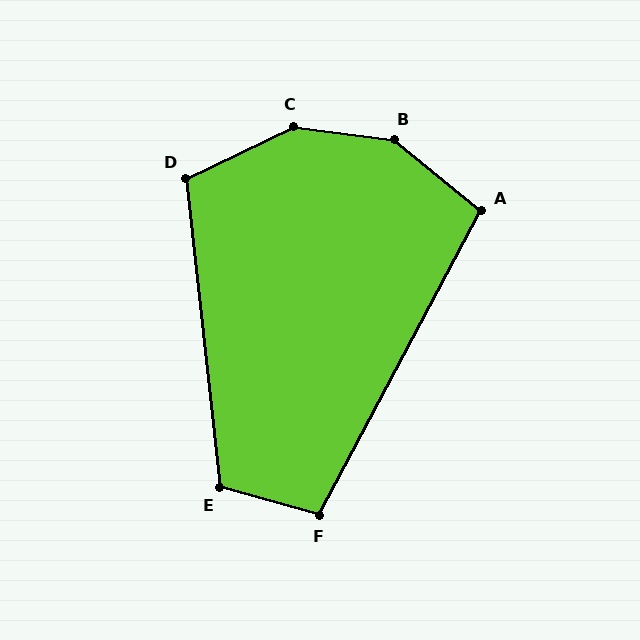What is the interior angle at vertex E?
Approximately 112 degrees (obtuse).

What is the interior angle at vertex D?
Approximately 109 degrees (obtuse).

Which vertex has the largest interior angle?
B, at approximately 148 degrees.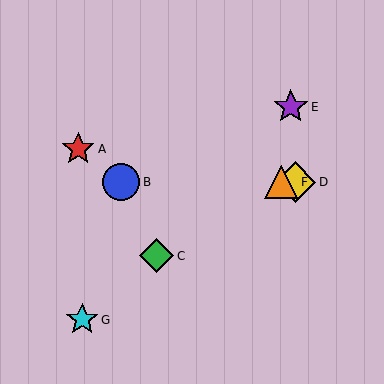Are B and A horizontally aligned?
No, B is at y≈182 and A is at y≈149.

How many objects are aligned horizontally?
3 objects (B, D, F) are aligned horizontally.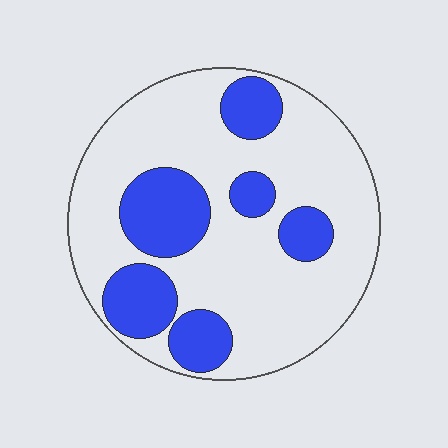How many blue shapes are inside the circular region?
6.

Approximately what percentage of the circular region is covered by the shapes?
Approximately 30%.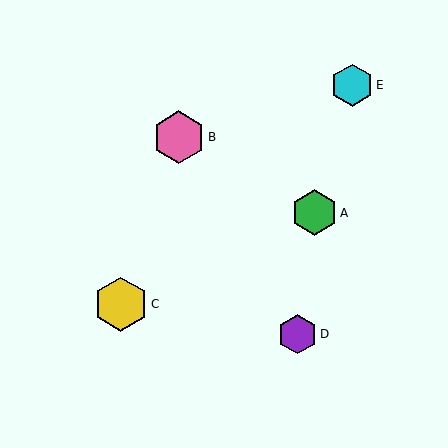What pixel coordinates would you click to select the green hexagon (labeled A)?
Click at (314, 213) to select the green hexagon A.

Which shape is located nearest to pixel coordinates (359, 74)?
The cyan hexagon (labeled E) at (352, 85) is nearest to that location.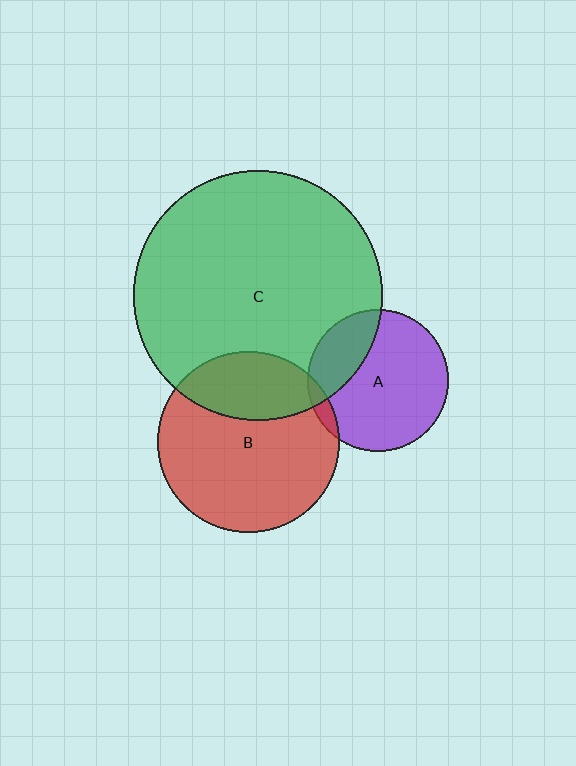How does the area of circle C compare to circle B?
Approximately 1.9 times.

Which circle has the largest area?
Circle C (green).